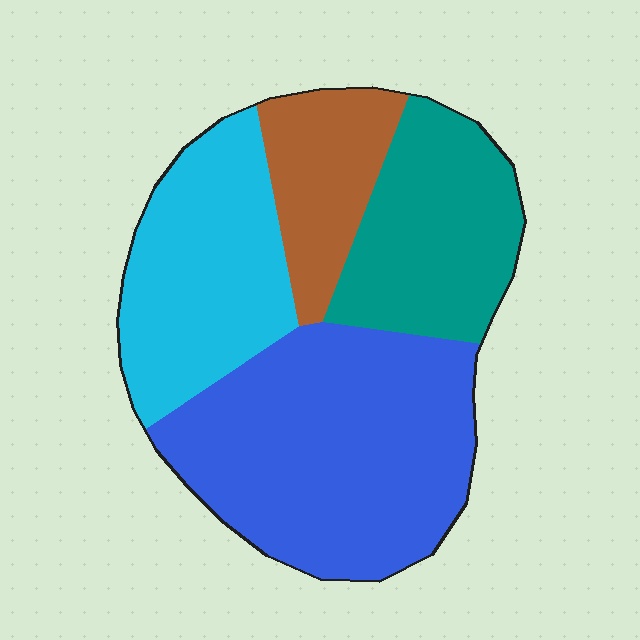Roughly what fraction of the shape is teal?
Teal covers 22% of the shape.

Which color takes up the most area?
Blue, at roughly 40%.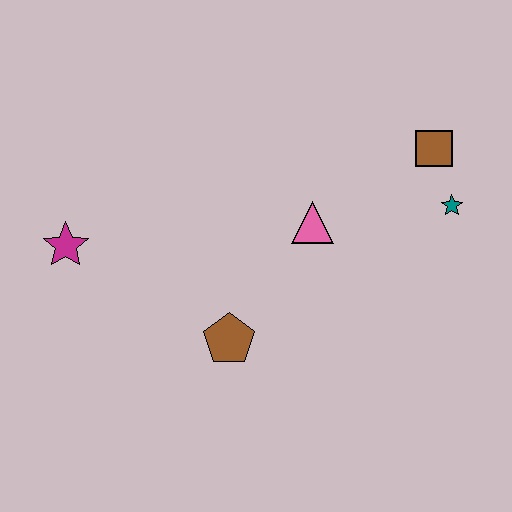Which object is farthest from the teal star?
The magenta star is farthest from the teal star.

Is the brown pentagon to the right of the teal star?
No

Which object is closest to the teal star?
The brown square is closest to the teal star.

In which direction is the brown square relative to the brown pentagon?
The brown square is to the right of the brown pentagon.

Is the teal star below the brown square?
Yes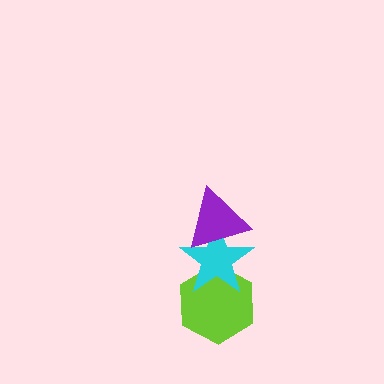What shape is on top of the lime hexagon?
The cyan star is on top of the lime hexagon.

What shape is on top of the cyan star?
The purple triangle is on top of the cyan star.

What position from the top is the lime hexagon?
The lime hexagon is 3rd from the top.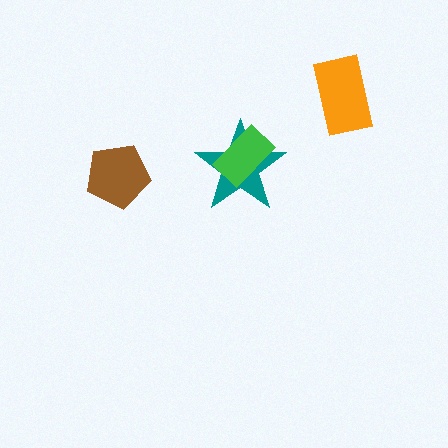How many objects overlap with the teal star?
1 object overlaps with the teal star.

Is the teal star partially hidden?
Yes, it is partially covered by another shape.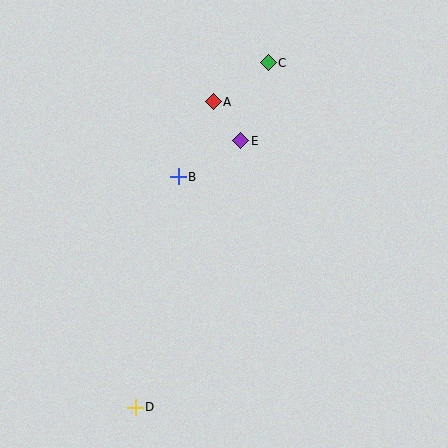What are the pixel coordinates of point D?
Point D is at (135, 407).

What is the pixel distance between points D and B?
The distance between D and B is 234 pixels.